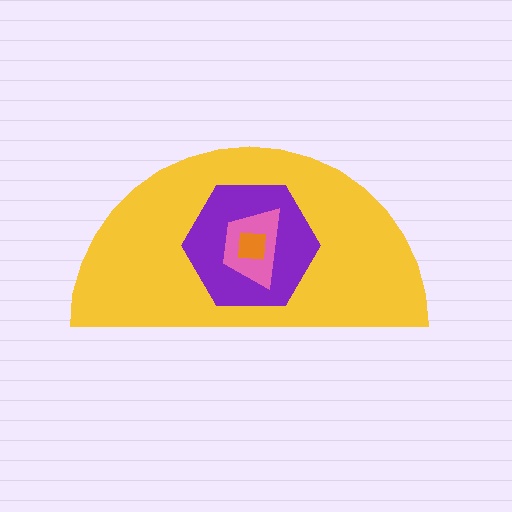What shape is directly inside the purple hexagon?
The pink trapezoid.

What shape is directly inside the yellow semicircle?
The purple hexagon.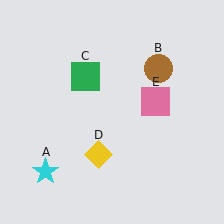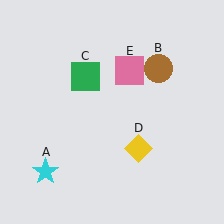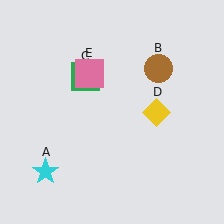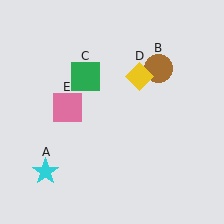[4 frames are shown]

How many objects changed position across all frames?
2 objects changed position: yellow diamond (object D), pink square (object E).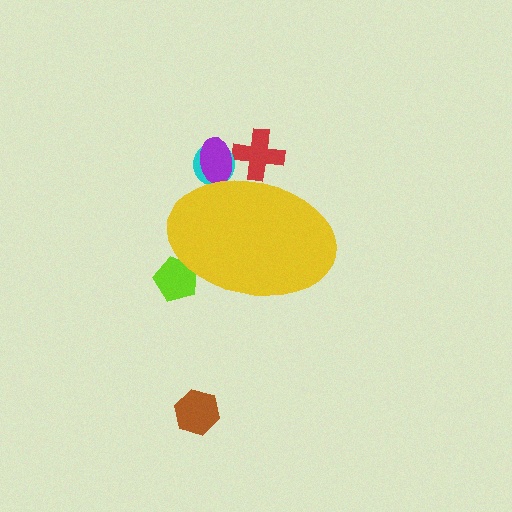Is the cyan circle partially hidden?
Yes, the cyan circle is partially hidden behind the yellow ellipse.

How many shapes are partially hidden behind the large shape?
4 shapes are partially hidden.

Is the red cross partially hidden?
Yes, the red cross is partially hidden behind the yellow ellipse.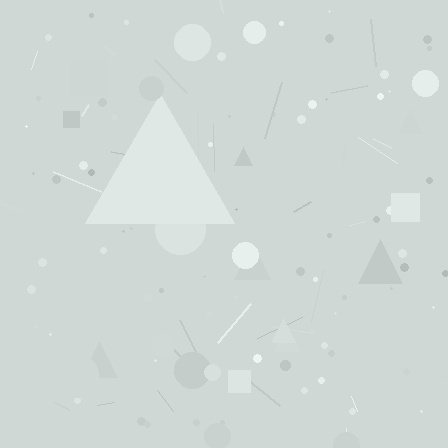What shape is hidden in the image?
A triangle is hidden in the image.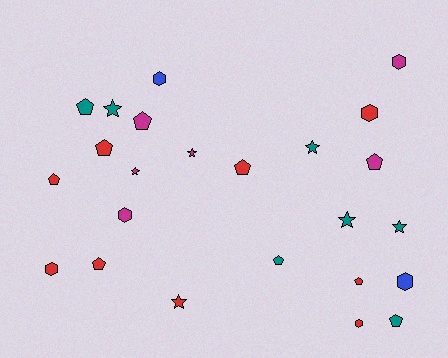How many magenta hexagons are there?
There are 2 magenta hexagons.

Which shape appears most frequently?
Pentagon, with 10 objects.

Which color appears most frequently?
Red, with 9 objects.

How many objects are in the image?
There are 24 objects.